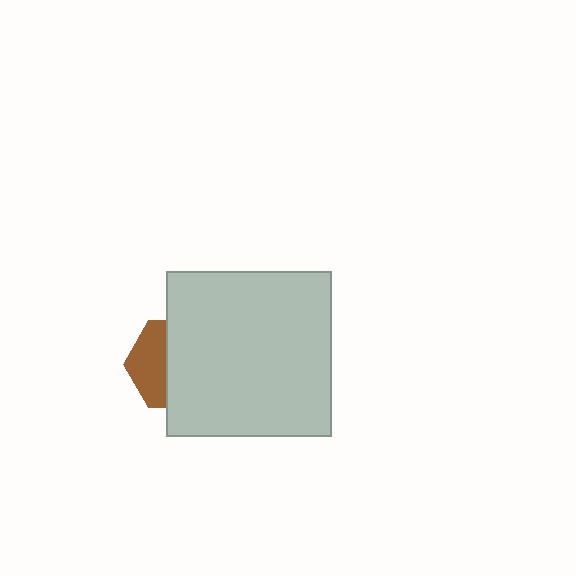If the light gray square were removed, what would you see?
You would see the complete brown hexagon.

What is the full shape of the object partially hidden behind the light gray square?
The partially hidden object is a brown hexagon.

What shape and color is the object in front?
The object in front is a light gray square.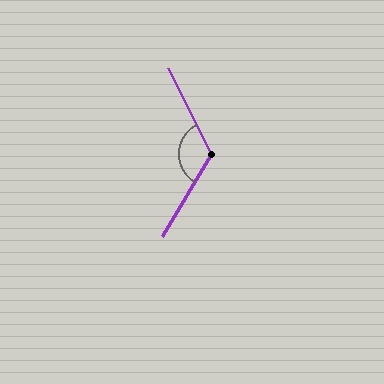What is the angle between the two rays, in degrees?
Approximately 123 degrees.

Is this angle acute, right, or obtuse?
It is obtuse.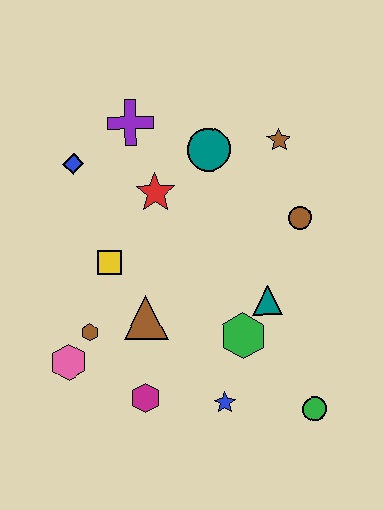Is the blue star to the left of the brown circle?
Yes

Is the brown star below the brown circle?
No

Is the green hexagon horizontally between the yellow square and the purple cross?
No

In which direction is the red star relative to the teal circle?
The red star is to the left of the teal circle.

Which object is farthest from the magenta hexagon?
The brown star is farthest from the magenta hexagon.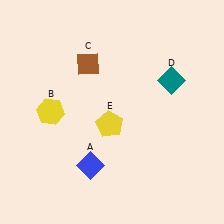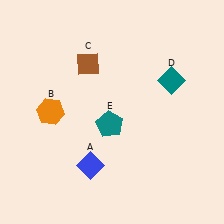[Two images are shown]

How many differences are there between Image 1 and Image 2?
There are 2 differences between the two images.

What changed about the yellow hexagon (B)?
In Image 1, B is yellow. In Image 2, it changed to orange.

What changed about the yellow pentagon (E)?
In Image 1, E is yellow. In Image 2, it changed to teal.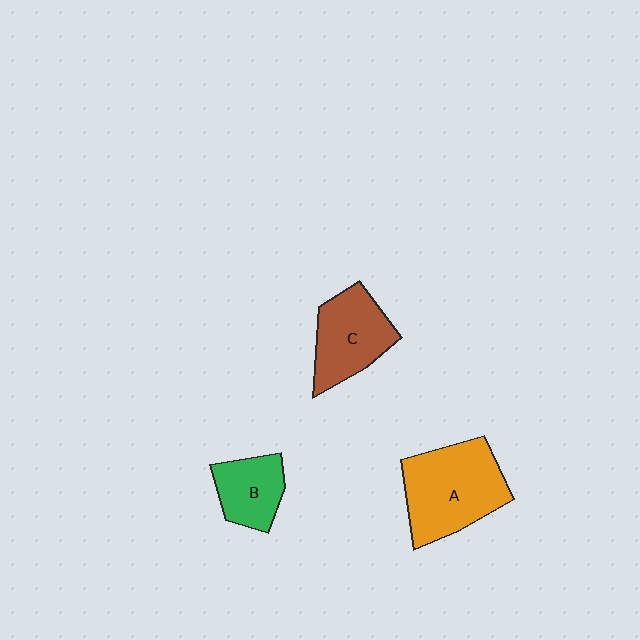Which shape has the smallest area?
Shape B (green).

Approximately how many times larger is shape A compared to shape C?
Approximately 1.4 times.